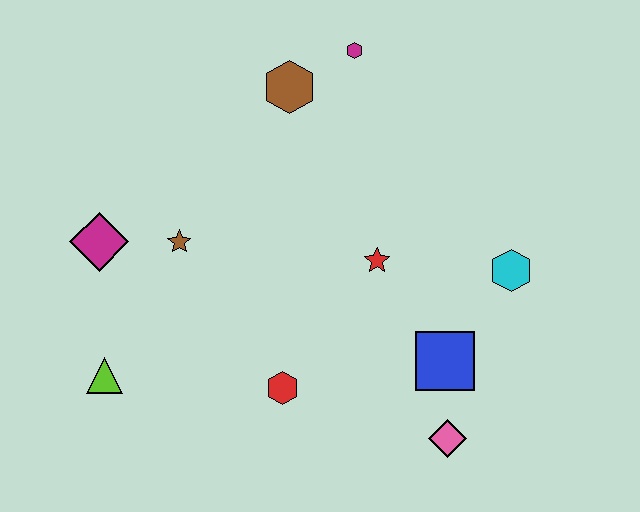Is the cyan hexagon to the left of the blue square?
No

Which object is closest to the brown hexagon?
The magenta hexagon is closest to the brown hexagon.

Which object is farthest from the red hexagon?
The magenta hexagon is farthest from the red hexagon.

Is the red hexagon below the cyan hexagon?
Yes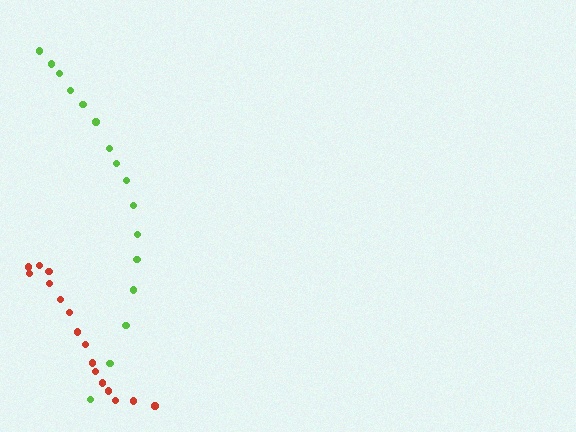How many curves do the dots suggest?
There are 2 distinct paths.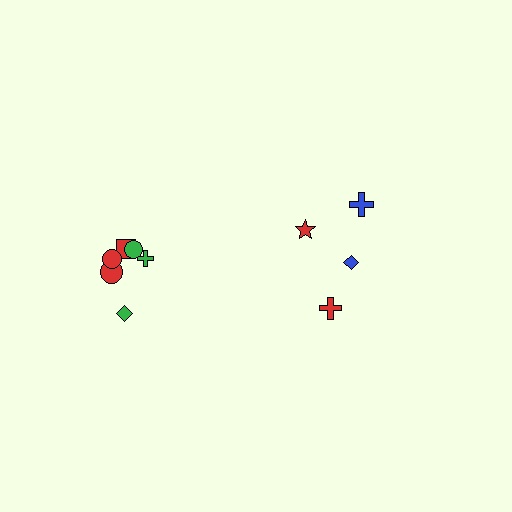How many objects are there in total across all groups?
There are 10 objects.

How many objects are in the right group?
There are 4 objects.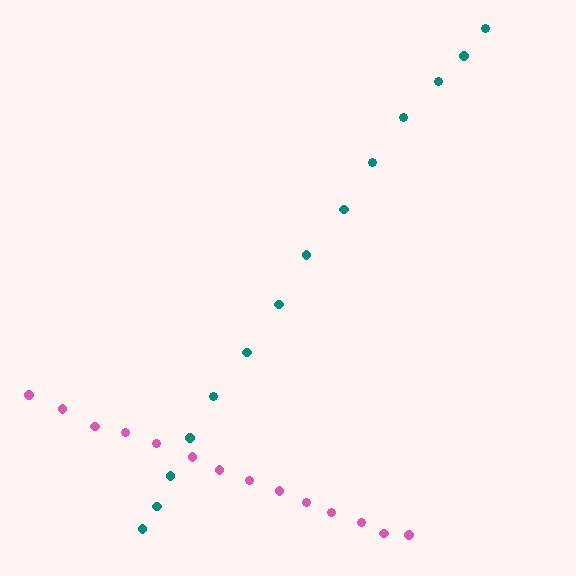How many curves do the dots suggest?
There are 2 distinct paths.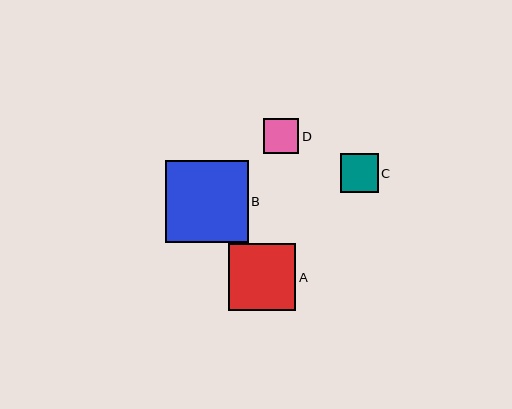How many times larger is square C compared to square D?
Square C is approximately 1.1 times the size of square D.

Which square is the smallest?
Square D is the smallest with a size of approximately 35 pixels.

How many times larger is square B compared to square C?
Square B is approximately 2.1 times the size of square C.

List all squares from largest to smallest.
From largest to smallest: B, A, C, D.